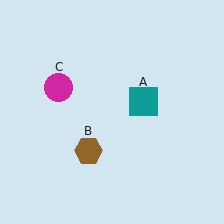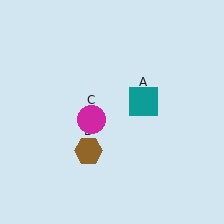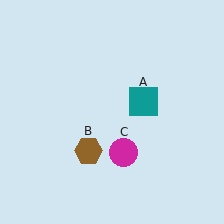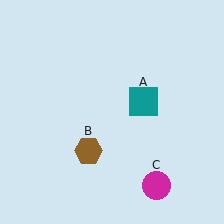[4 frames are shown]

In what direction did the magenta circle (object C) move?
The magenta circle (object C) moved down and to the right.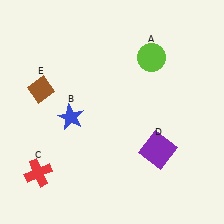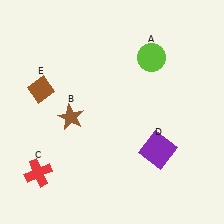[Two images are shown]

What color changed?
The star (B) changed from blue in Image 1 to brown in Image 2.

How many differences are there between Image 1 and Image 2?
There is 1 difference between the two images.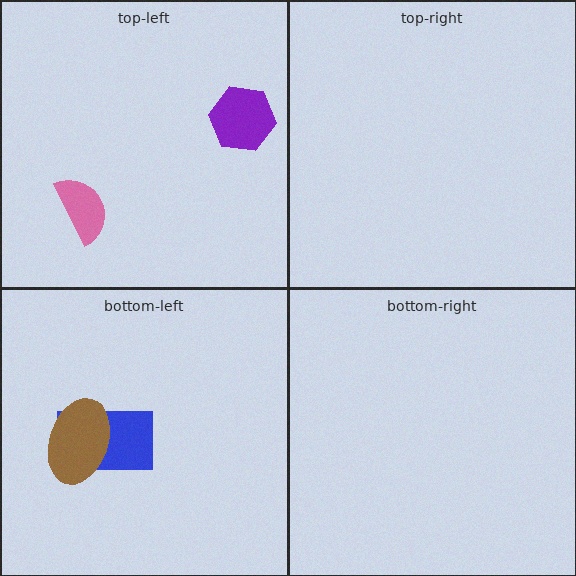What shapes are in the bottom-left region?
The blue rectangle, the brown ellipse.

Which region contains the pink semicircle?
The top-left region.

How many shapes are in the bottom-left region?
2.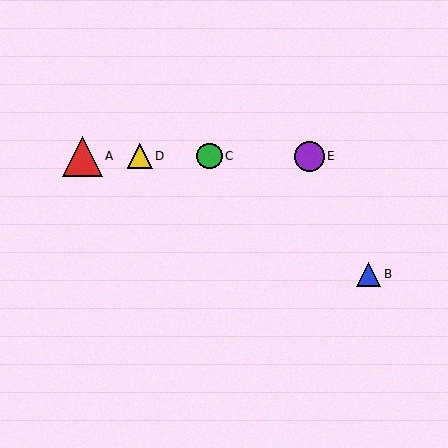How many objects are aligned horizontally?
4 objects (A, C, D, E) are aligned horizontally.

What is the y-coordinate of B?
Object B is at y≈274.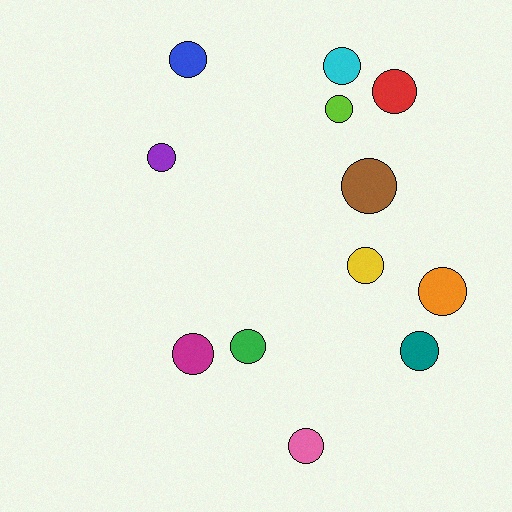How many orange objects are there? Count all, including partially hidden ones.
There is 1 orange object.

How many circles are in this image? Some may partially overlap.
There are 12 circles.